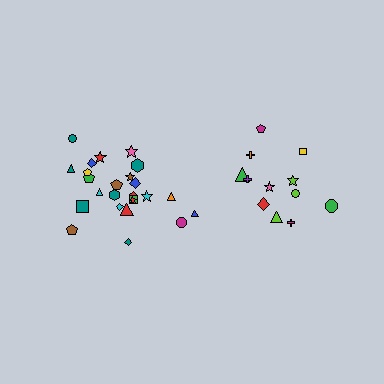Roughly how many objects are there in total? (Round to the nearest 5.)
Roughly 35 objects in total.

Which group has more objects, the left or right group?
The left group.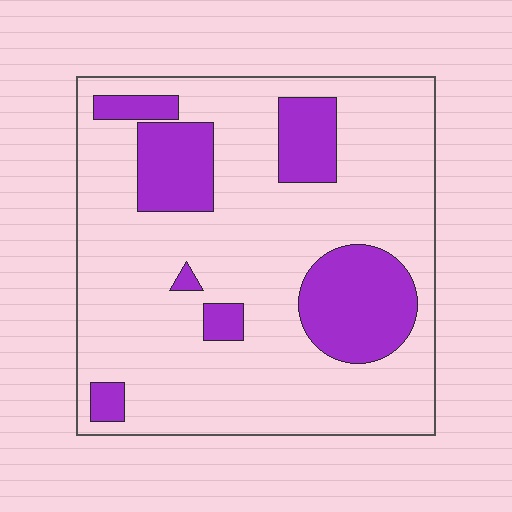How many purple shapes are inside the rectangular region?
7.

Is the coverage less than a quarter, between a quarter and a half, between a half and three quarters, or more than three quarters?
Less than a quarter.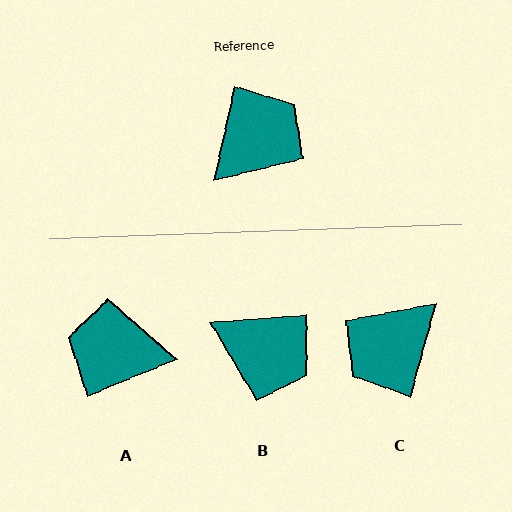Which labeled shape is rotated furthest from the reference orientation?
C, about 177 degrees away.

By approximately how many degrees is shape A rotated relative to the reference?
Approximately 125 degrees counter-clockwise.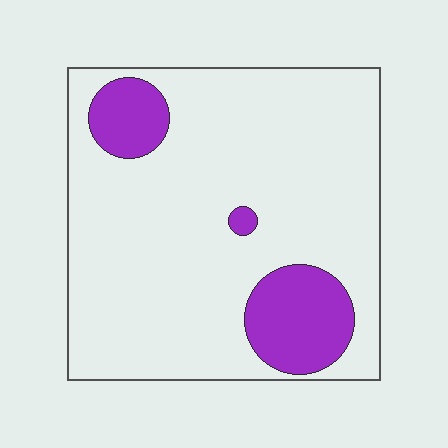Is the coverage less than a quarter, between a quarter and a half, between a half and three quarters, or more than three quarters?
Less than a quarter.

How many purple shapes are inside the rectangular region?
3.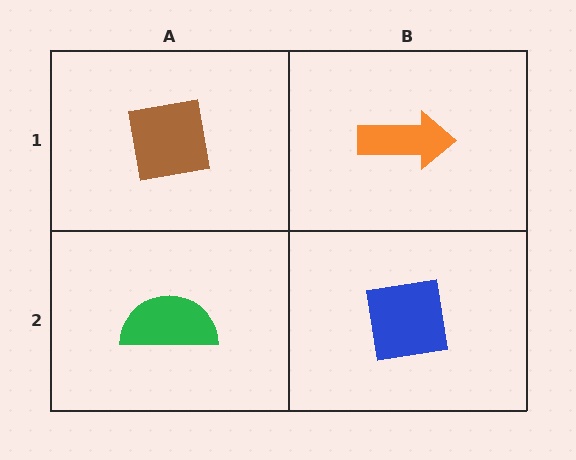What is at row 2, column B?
A blue square.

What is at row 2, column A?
A green semicircle.